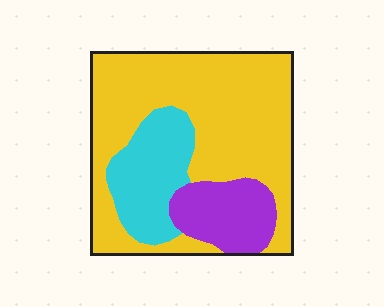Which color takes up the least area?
Purple, at roughly 15%.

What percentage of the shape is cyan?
Cyan covers 20% of the shape.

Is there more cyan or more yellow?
Yellow.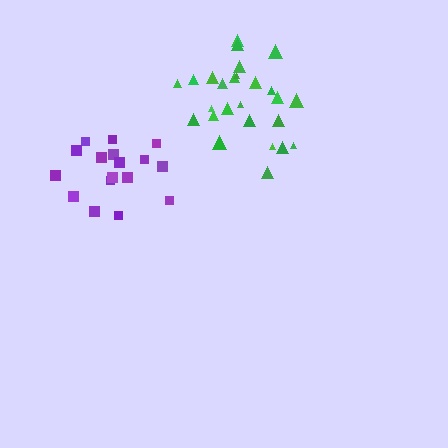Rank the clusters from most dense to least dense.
green, purple.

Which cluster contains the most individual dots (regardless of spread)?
Green (27).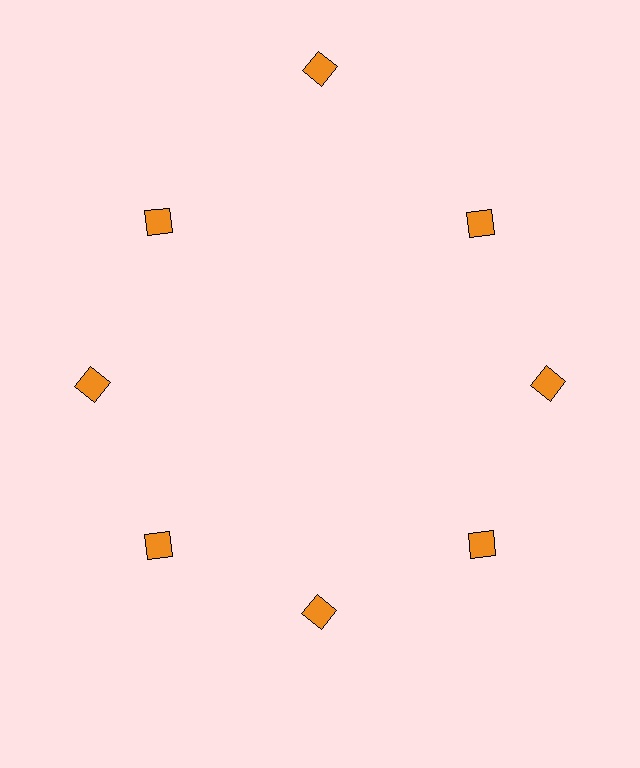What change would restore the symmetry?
The symmetry would be restored by moving it inward, back onto the ring so that all 8 diamonds sit at equal angles and equal distance from the center.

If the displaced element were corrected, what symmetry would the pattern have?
It would have 8-fold rotational symmetry — the pattern would map onto itself every 45 degrees.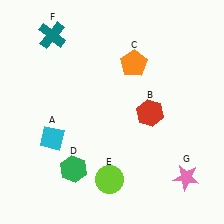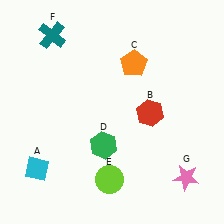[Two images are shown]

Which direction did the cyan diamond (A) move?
The cyan diamond (A) moved down.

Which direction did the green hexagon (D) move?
The green hexagon (D) moved right.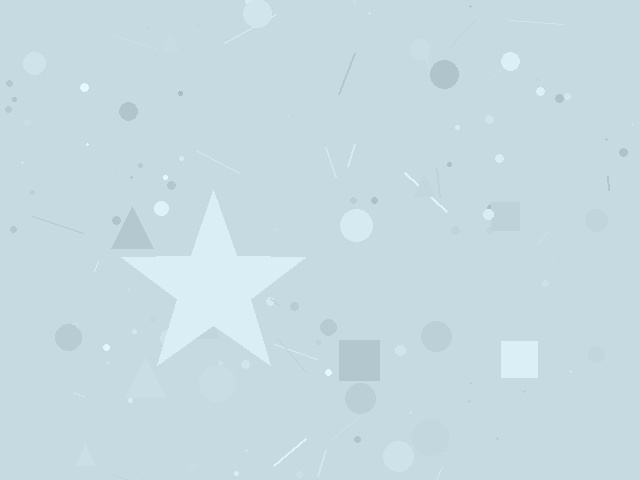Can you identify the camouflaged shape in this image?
The camouflaged shape is a star.